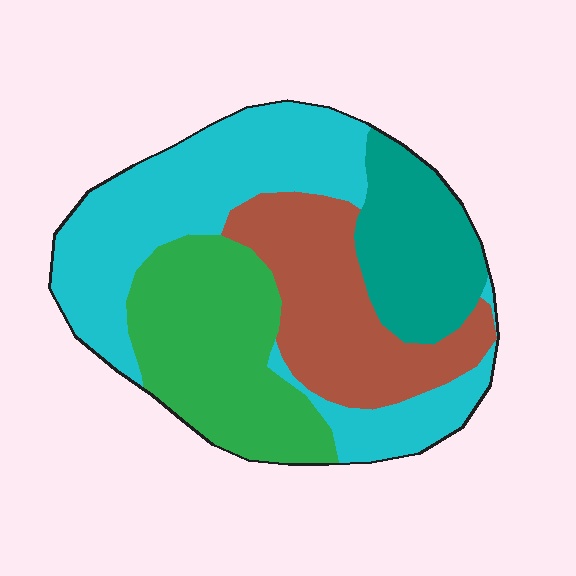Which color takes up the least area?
Teal, at roughly 15%.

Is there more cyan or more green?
Cyan.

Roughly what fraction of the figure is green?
Green covers around 25% of the figure.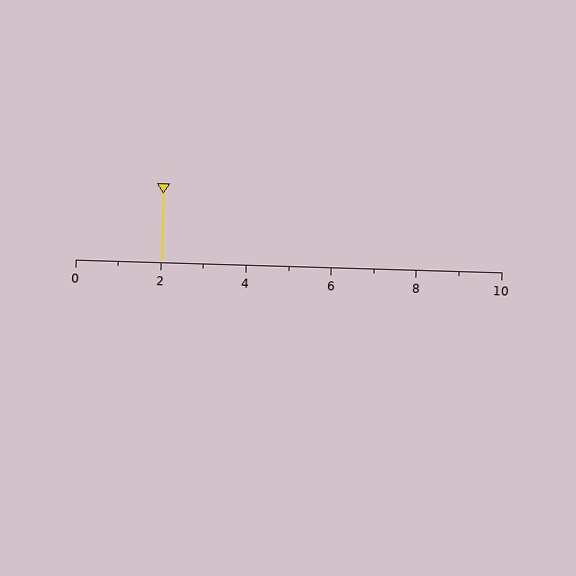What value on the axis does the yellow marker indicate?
The marker indicates approximately 2.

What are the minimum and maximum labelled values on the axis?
The axis runs from 0 to 10.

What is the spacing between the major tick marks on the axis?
The major ticks are spaced 2 apart.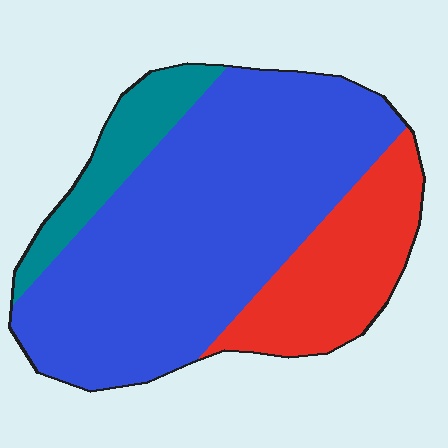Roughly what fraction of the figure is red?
Red covers 22% of the figure.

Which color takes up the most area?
Blue, at roughly 65%.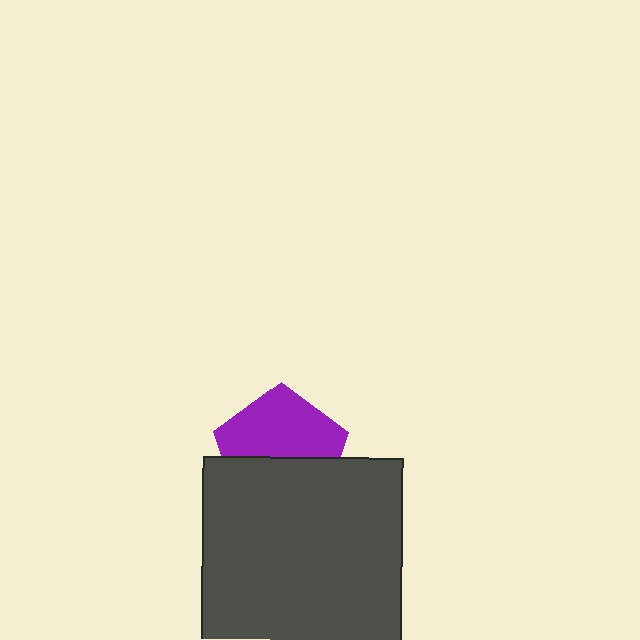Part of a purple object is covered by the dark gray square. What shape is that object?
It is a pentagon.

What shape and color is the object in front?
The object in front is a dark gray square.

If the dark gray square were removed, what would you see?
You would see the complete purple pentagon.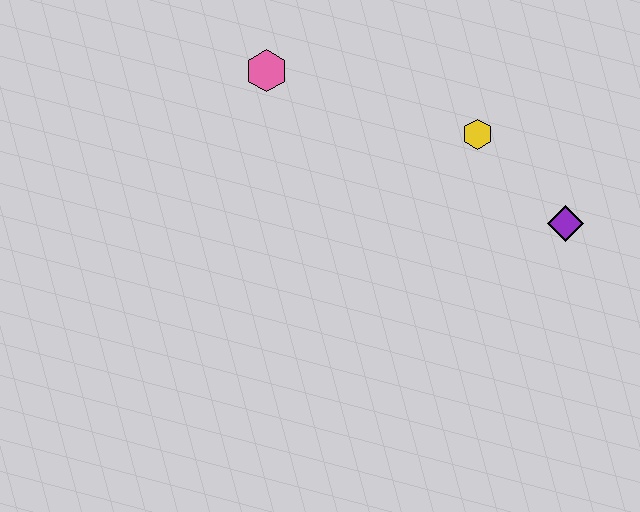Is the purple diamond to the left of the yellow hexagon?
No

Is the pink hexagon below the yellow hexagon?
No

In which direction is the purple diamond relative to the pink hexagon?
The purple diamond is to the right of the pink hexagon.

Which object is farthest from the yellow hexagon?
The pink hexagon is farthest from the yellow hexagon.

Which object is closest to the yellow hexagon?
The purple diamond is closest to the yellow hexagon.